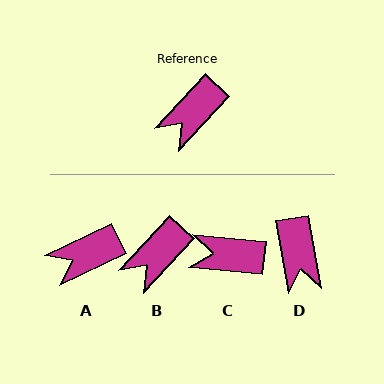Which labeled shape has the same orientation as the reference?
B.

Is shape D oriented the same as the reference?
No, it is off by about 53 degrees.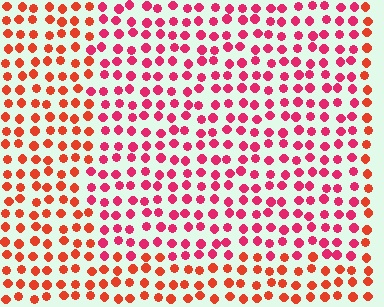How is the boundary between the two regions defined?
The boundary is defined purely by a slight shift in hue (about 31 degrees). Spacing, size, and orientation are identical on both sides.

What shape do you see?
I see a rectangle.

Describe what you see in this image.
The image is filled with small red elements in a uniform arrangement. A rectangle-shaped region is visible where the elements are tinted to a slightly different hue, forming a subtle color boundary.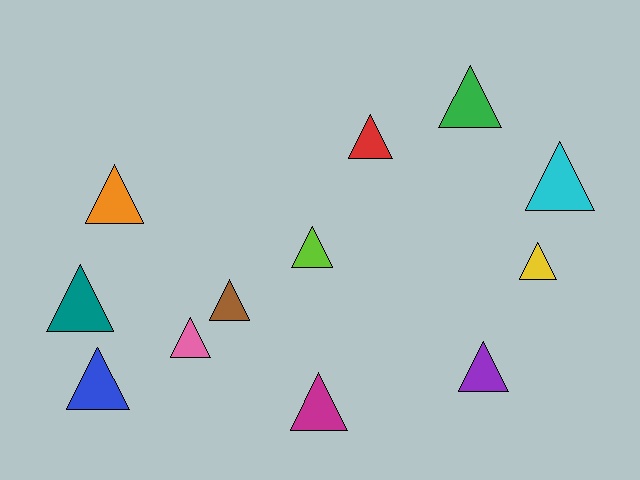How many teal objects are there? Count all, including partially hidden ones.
There is 1 teal object.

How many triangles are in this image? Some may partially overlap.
There are 12 triangles.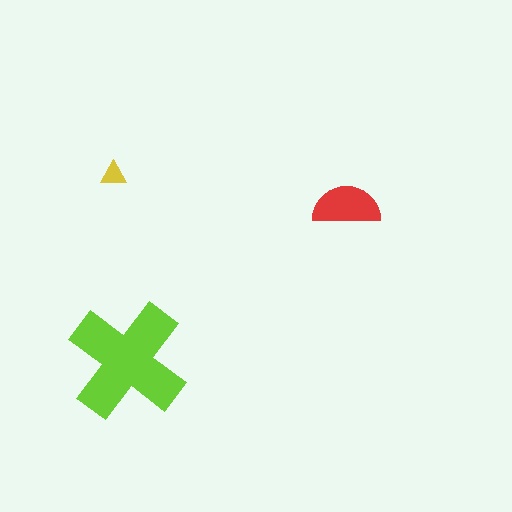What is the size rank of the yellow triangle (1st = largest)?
3rd.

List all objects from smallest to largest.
The yellow triangle, the red semicircle, the lime cross.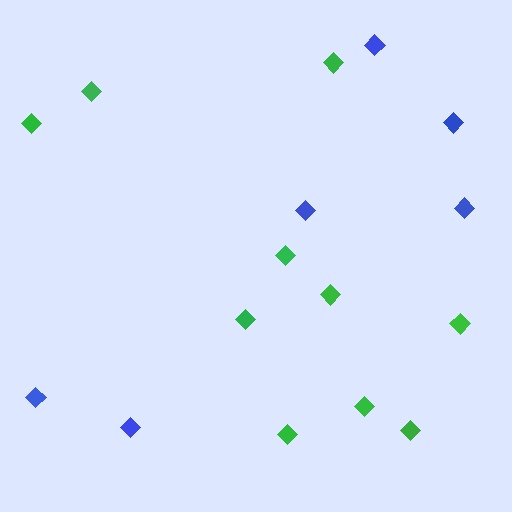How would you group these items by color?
There are 2 groups: one group of blue diamonds (6) and one group of green diamonds (10).